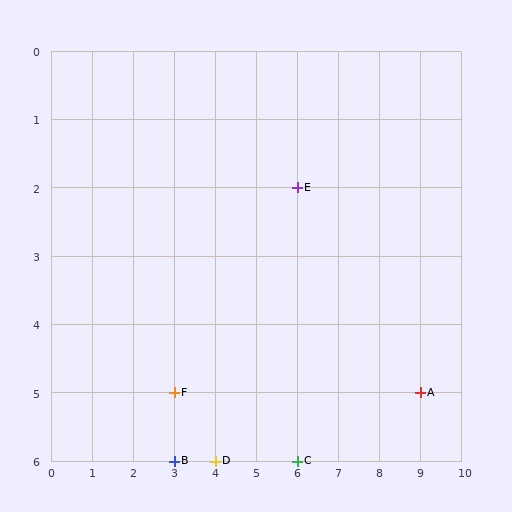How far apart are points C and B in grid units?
Points C and B are 3 columns apart.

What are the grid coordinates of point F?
Point F is at grid coordinates (3, 5).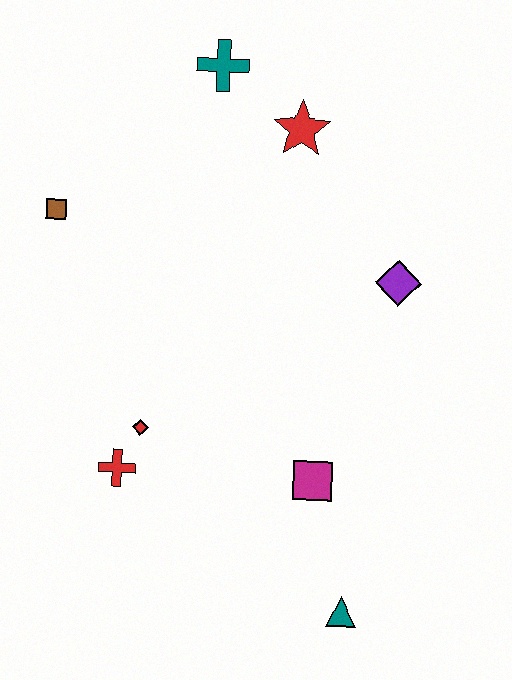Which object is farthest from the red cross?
The teal cross is farthest from the red cross.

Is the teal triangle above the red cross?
No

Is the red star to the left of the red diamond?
No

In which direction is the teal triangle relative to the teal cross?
The teal triangle is below the teal cross.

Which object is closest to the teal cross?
The red star is closest to the teal cross.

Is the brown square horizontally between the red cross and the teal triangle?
No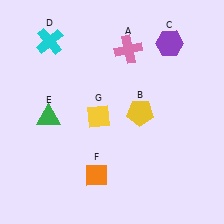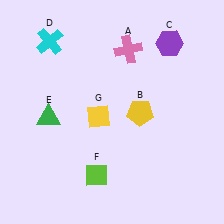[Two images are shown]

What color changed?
The diamond (F) changed from orange in Image 1 to lime in Image 2.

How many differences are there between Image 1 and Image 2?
There is 1 difference between the two images.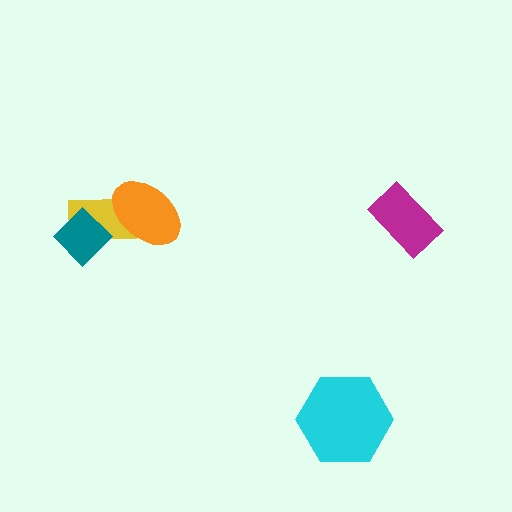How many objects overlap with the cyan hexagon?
0 objects overlap with the cyan hexagon.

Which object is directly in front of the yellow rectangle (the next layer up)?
The teal diamond is directly in front of the yellow rectangle.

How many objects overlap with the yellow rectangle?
2 objects overlap with the yellow rectangle.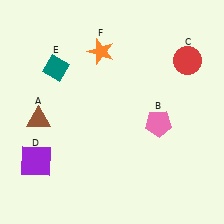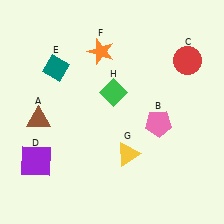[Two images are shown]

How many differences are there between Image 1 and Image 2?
There are 2 differences between the two images.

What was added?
A yellow triangle (G), a green diamond (H) were added in Image 2.